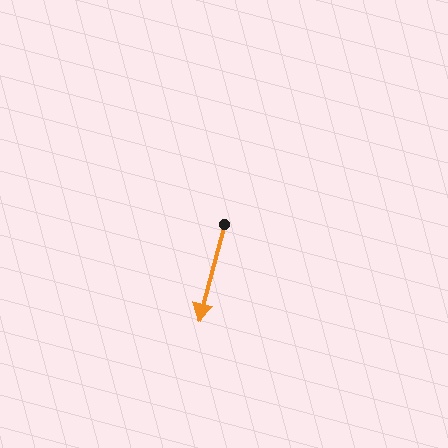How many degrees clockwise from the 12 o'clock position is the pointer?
Approximately 195 degrees.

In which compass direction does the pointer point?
South.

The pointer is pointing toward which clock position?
Roughly 6 o'clock.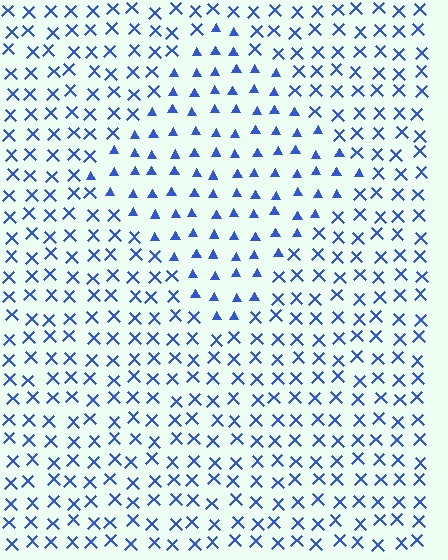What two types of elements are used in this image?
The image uses triangles inside the diamond region and X marks outside it.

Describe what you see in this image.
The image is filled with small blue elements arranged in a uniform grid. A diamond-shaped region contains triangles, while the surrounding area contains X marks. The boundary is defined purely by the change in element shape.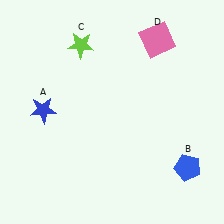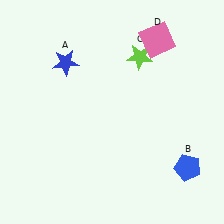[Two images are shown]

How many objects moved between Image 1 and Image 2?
2 objects moved between the two images.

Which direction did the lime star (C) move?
The lime star (C) moved right.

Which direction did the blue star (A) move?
The blue star (A) moved up.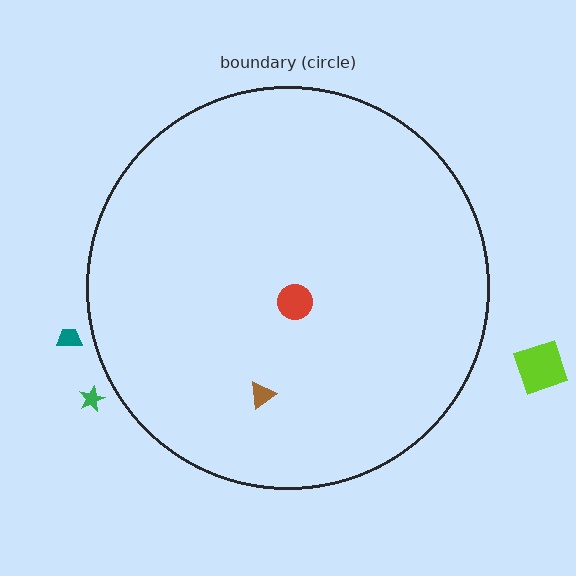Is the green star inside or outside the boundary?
Outside.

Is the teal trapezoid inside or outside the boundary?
Outside.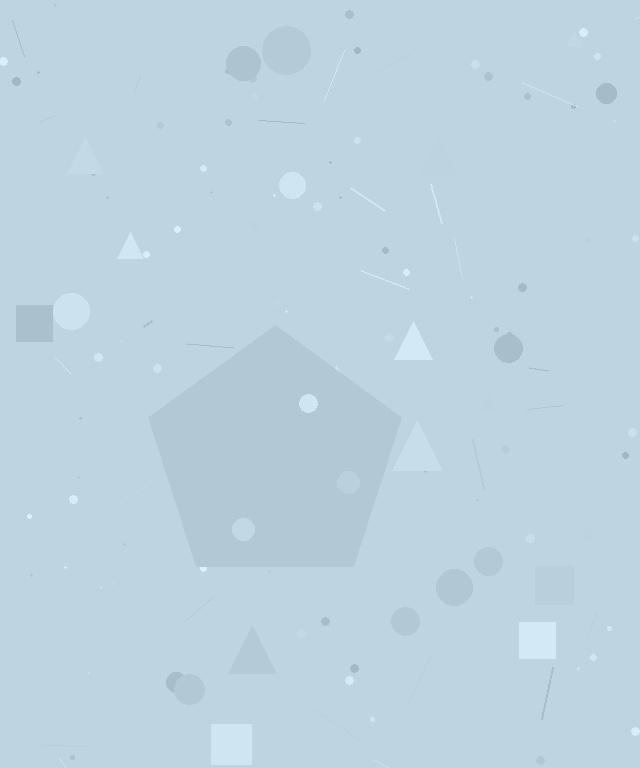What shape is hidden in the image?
A pentagon is hidden in the image.